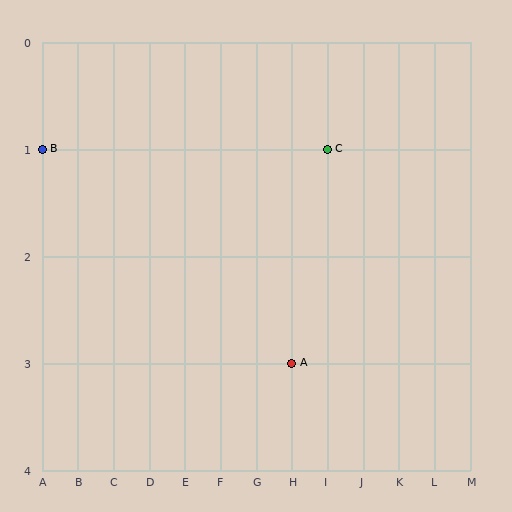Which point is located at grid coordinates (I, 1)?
Point C is at (I, 1).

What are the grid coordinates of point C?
Point C is at grid coordinates (I, 1).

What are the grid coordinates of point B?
Point B is at grid coordinates (A, 1).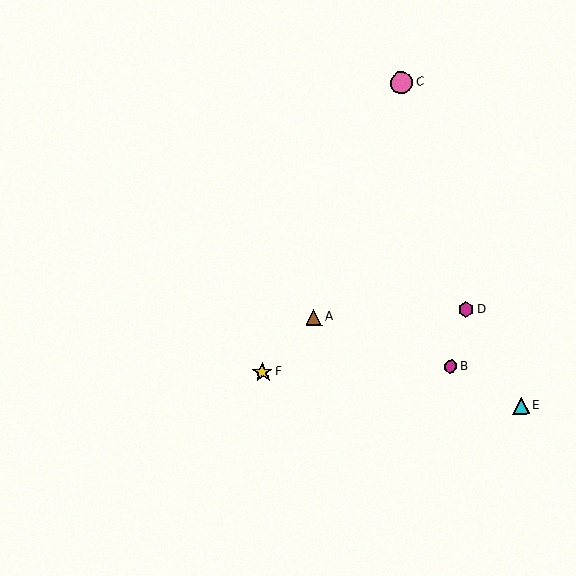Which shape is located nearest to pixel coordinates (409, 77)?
The pink circle (labeled C) at (402, 83) is nearest to that location.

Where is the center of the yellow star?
The center of the yellow star is at (263, 372).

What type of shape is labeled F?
Shape F is a yellow star.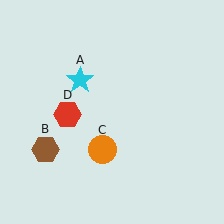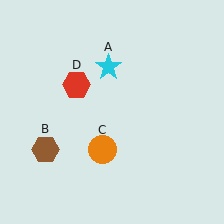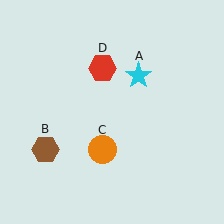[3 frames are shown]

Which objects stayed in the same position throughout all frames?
Brown hexagon (object B) and orange circle (object C) remained stationary.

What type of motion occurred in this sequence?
The cyan star (object A), red hexagon (object D) rotated clockwise around the center of the scene.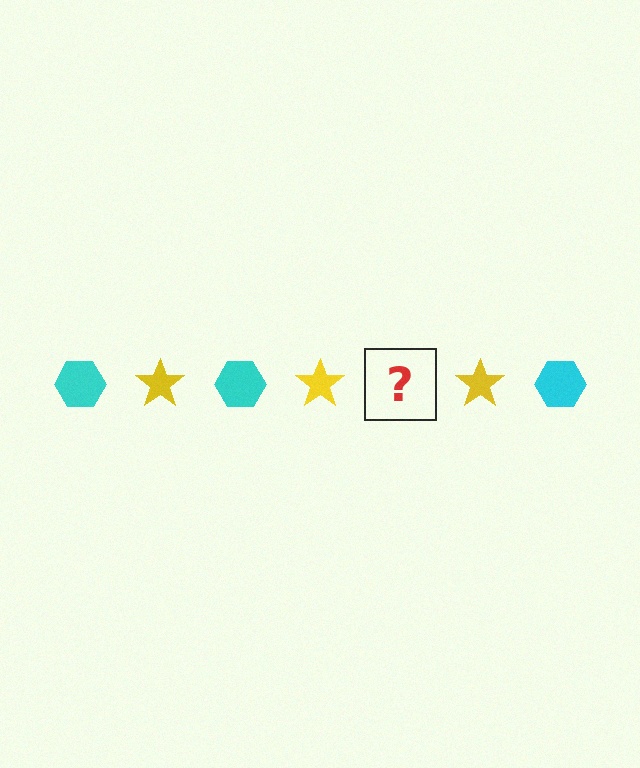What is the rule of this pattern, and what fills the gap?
The rule is that the pattern alternates between cyan hexagon and yellow star. The gap should be filled with a cyan hexagon.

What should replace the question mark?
The question mark should be replaced with a cyan hexagon.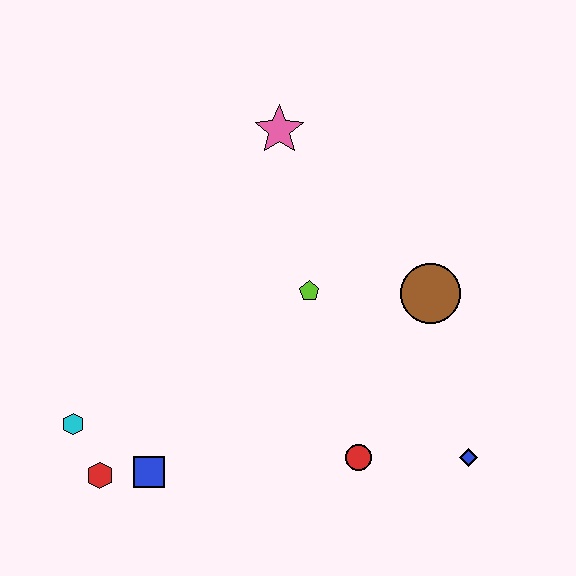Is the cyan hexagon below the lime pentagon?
Yes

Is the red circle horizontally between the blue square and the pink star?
No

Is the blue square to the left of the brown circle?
Yes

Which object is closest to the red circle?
The blue diamond is closest to the red circle.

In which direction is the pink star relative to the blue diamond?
The pink star is above the blue diamond.